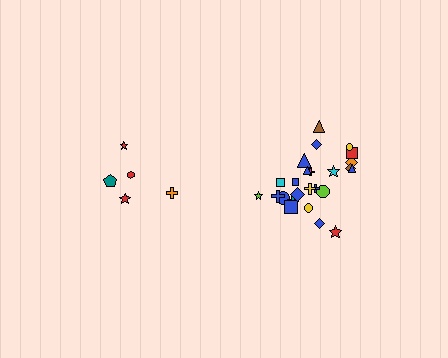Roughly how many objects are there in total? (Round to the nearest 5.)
Roughly 30 objects in total.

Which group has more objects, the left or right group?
The right group.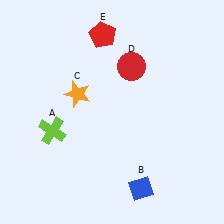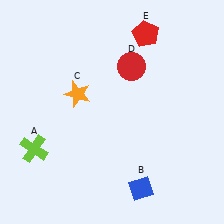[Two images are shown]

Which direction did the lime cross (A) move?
The lime cross (A) moved left.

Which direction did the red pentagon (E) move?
The red pentagon (E) moved right.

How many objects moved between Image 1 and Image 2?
2 objects moved between the two images.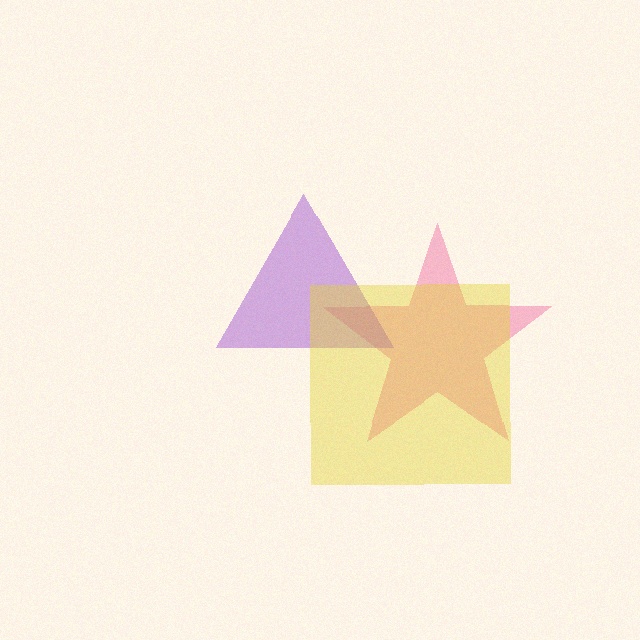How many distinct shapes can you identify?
There are 3 distinct shapes: a pink star, a purple triangle, a yellow square.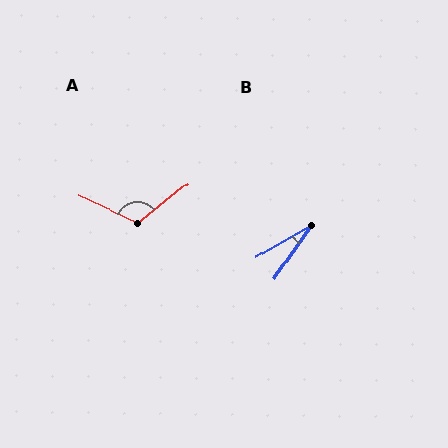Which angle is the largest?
A, at approximately 117 degrees.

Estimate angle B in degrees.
Approximately 25 degrees.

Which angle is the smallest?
B, at approximately 25 degrees.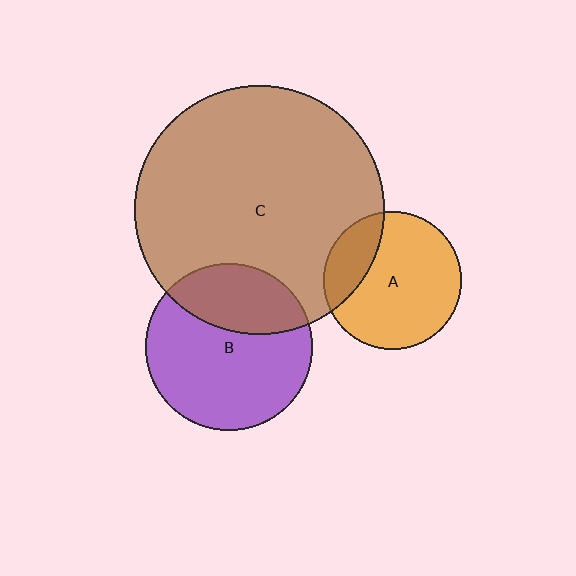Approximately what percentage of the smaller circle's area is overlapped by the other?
Approximately 30%.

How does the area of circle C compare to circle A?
Approximately 3.3 times.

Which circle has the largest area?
Circle C (brown).